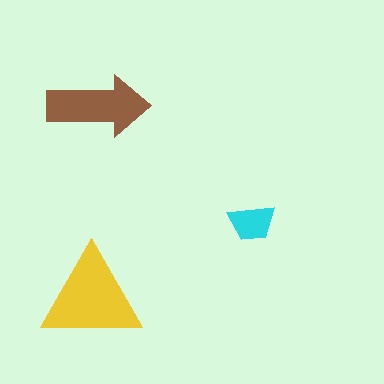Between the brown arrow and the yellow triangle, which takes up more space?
The yellow triangle.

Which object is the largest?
The yellow triangle.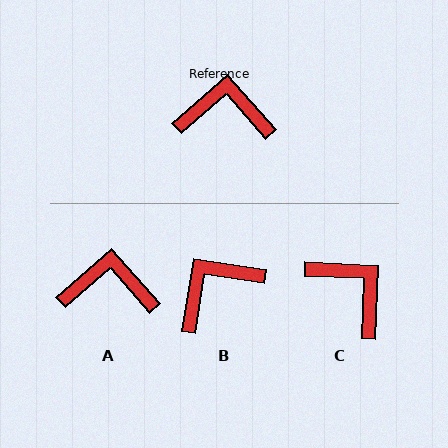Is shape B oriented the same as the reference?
No, it is off by about 40 degrees.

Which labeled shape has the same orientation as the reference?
A.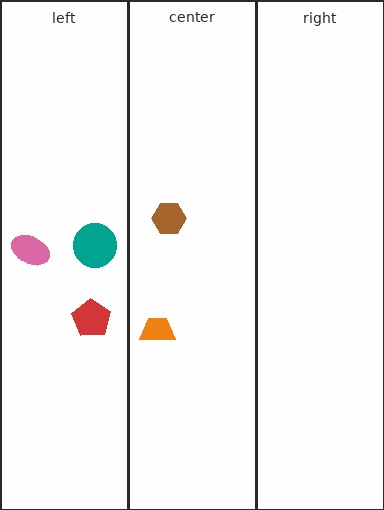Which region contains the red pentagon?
The left region.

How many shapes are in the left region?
3.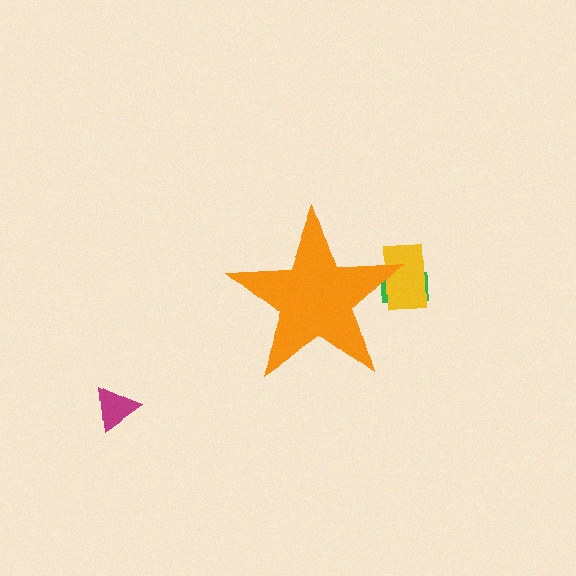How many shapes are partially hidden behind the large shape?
2 shapes are partially hidden.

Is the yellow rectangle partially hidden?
Yes, the yellow rectangle is partially hidden behind the orange star.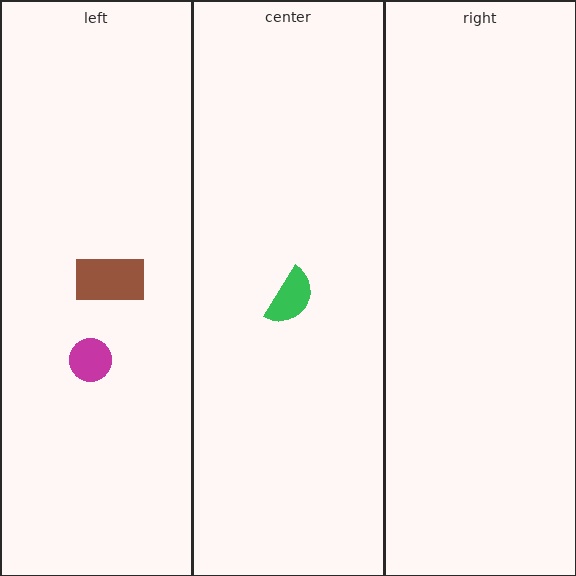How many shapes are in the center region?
1.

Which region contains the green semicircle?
The center region.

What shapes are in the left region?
The magenta circle, the brown rectangle.